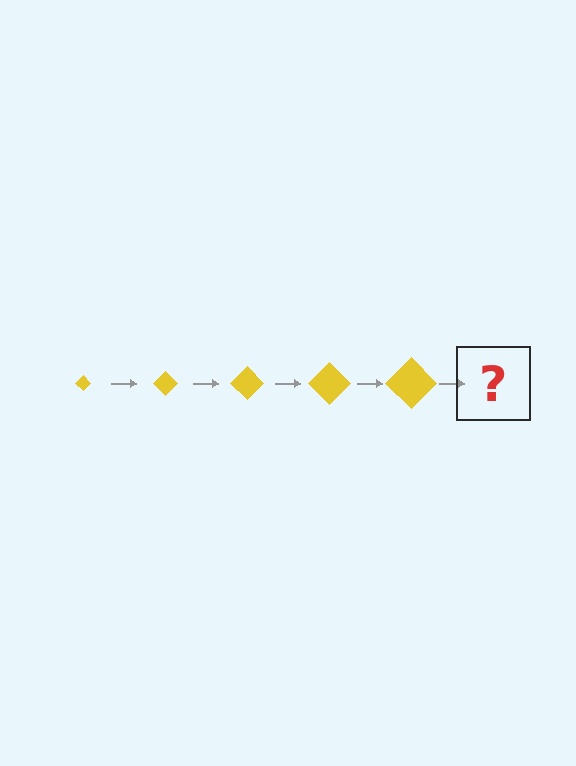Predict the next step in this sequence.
The next step is a yellow diamond, larger than the previous one.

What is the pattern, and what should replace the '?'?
The pattern is that the diamond gets progressively larger each step. The '?' should be a yellow diamond, larger than the previous one.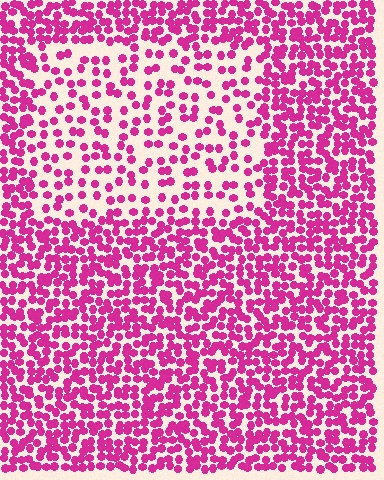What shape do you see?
I see a rectangle.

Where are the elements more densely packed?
The elements are more densely packed outside the rectangle boundary.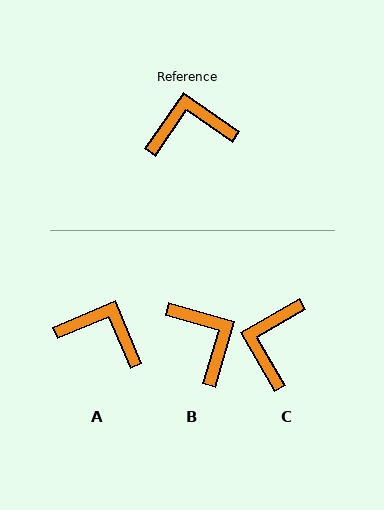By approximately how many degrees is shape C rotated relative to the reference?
Approximately 65 degrees counter-clockwise.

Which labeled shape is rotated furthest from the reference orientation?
B, about 72 degrees away.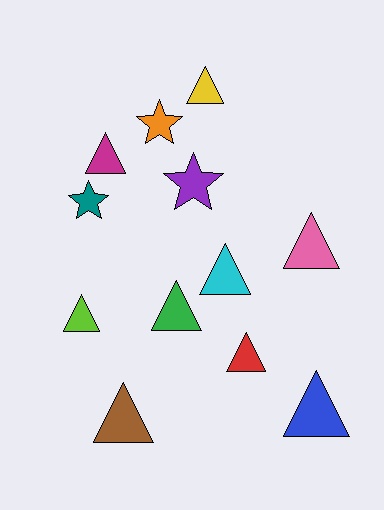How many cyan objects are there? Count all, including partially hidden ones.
There is 1 cyan object.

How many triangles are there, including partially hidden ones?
There are 9 triangles.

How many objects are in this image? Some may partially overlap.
There are 12 objects.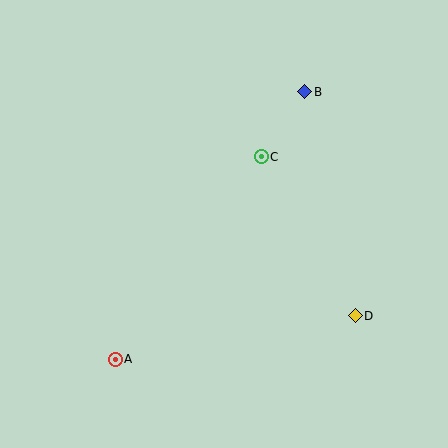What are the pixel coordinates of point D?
Point D is at (355, 316).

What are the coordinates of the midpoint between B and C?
The midpoint between B and C is at (283, 124).